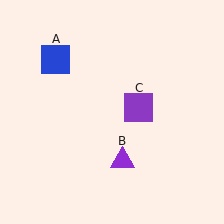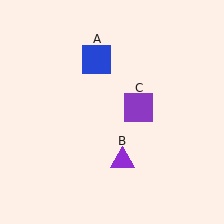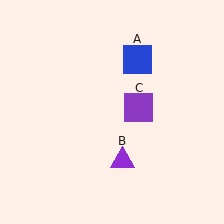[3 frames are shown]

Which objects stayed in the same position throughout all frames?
Purple triangle (object B) and purple square (object C) remained stationary.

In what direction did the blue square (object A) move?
The blue square (object A) moved right.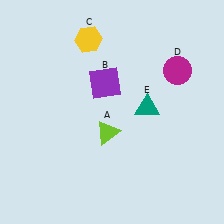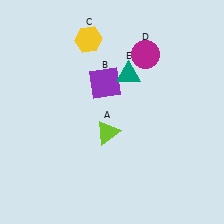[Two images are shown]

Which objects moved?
The objects that moved are: the magenta circle (D), the teal triangle (E).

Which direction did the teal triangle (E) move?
The teal triangle (E) moved up.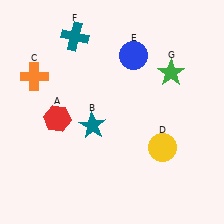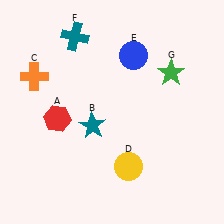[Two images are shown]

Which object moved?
The yellow circle (D) moved left.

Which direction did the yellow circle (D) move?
The yellow circle (D) moved left.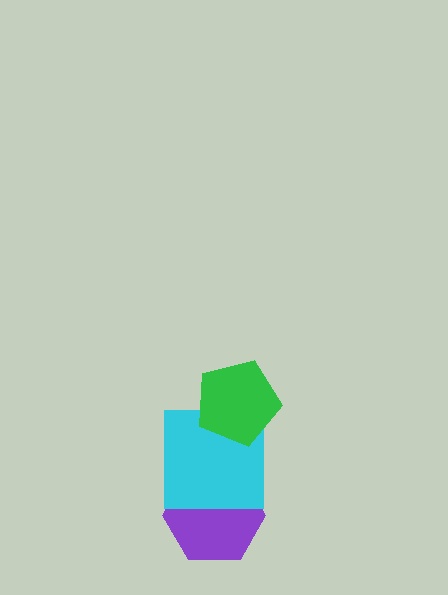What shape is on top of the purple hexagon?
The cyan square is on top of the purple hexagon.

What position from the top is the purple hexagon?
The purple hexagon is 3rd from the top.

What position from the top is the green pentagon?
The green pentagon is 1st from the top.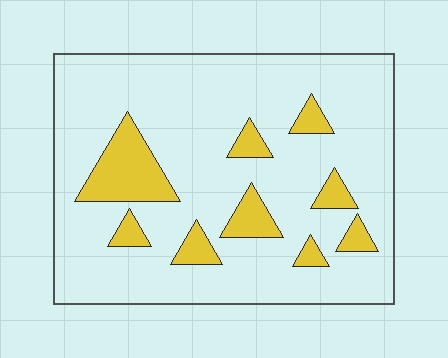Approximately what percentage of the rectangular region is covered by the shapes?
Approximately 15%.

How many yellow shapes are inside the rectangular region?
9.